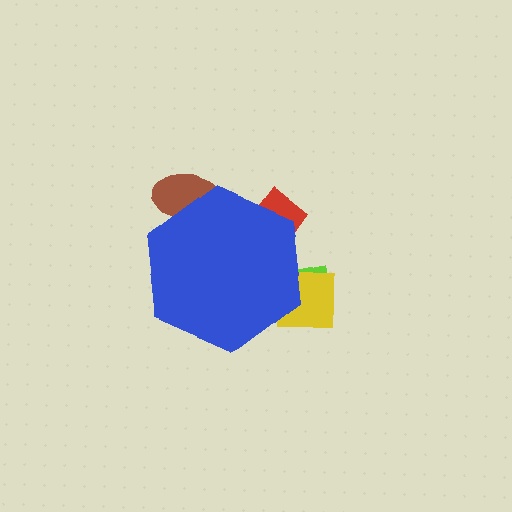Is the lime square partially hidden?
Yes, the lime square is partially hidden behind the blue hexagon.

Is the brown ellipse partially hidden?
Yes, the brown ellipse is partially hidden behind the blue hexagon.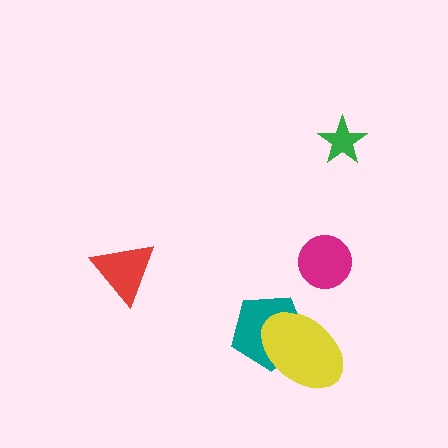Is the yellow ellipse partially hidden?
No, no other shape covers it.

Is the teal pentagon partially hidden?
Yes, it is partially covered by another shape.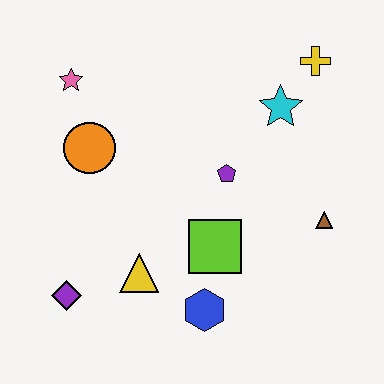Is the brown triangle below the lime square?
No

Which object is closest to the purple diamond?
The yellow triangle is closest to the purple diamond.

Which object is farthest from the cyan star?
The purple diamond is farthest from the cyan star.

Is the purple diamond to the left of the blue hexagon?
Yes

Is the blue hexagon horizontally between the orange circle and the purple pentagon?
Yes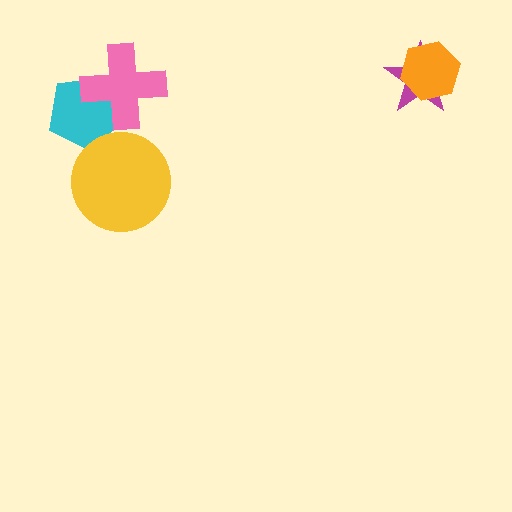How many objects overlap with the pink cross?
1 object overlaps with the pink cross.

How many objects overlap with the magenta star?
1 object overlaps with the magenta star.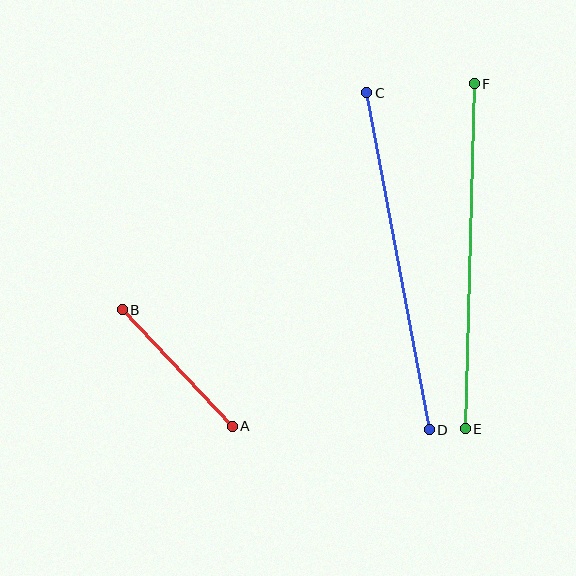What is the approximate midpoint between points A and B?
The midpoint is at approximately (177, 368) pixels.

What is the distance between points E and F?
The distance is approximately 345 pixels.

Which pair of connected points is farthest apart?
Points E and F are farthest apart.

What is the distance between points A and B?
The distance is approximately 160 pixels.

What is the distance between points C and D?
The distance is approximately 343 pixels.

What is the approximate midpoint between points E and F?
The midpoint is at approximately (470, 256) pixels.